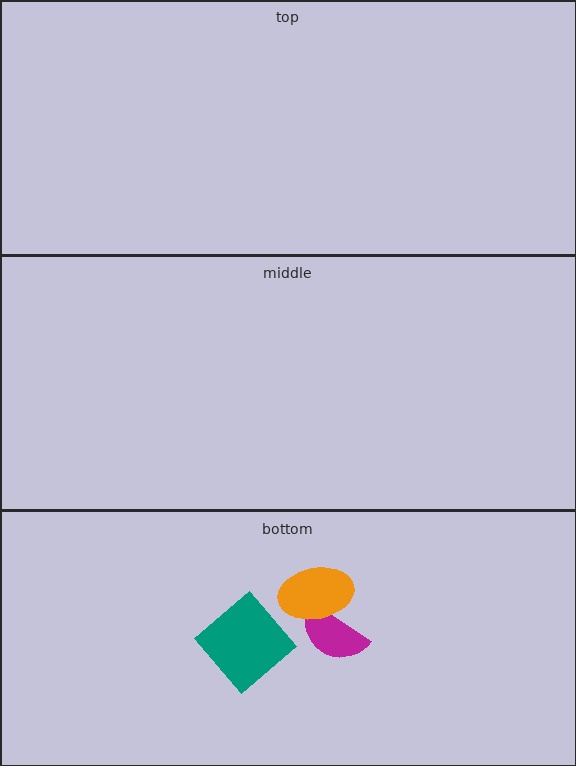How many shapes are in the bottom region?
3.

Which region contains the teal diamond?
The bottom region.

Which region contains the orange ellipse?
The bottom region.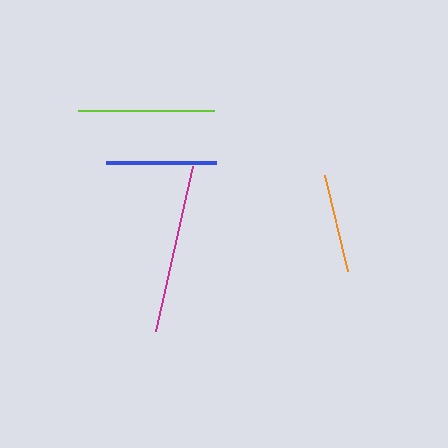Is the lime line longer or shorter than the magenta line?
The magenta line is longer than the lime line.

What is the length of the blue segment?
The blue segment is approximately 110 pixels long.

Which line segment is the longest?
The magenta line is the longest at approximately 169 pixels.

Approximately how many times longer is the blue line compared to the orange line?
The blue line is approximately 1.1 times the length of the orange line.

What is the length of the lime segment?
The lime segment is approximately 135 pixels long.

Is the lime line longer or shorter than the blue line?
The lime line is longer than the blue line.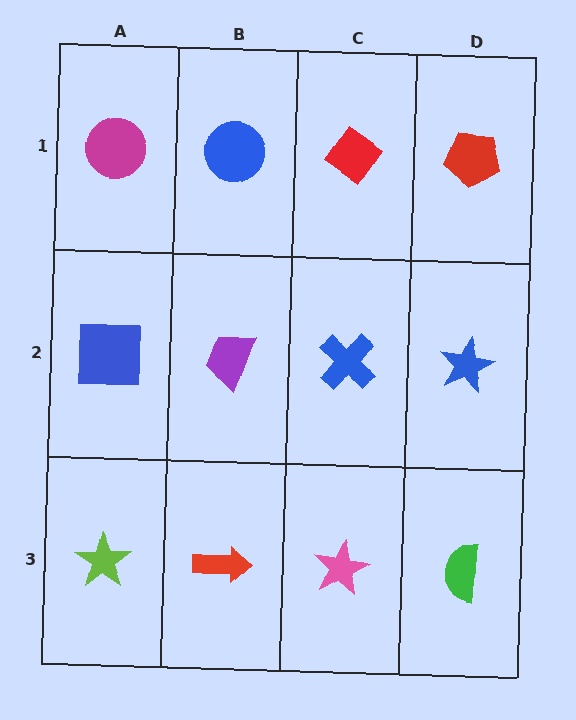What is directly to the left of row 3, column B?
A lime star.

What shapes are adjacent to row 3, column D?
A blue star (row 2, column D), a pink star (row 3, column C).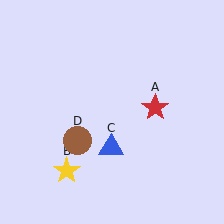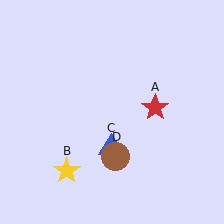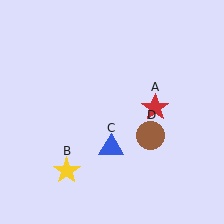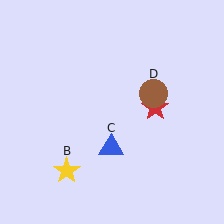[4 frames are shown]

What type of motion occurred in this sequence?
The brown circle (object D) rotated counterclockwise around the center of the scene.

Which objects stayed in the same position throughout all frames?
Red star (object A) and yellow star (object B) and blue triangle (object C) remained stationary.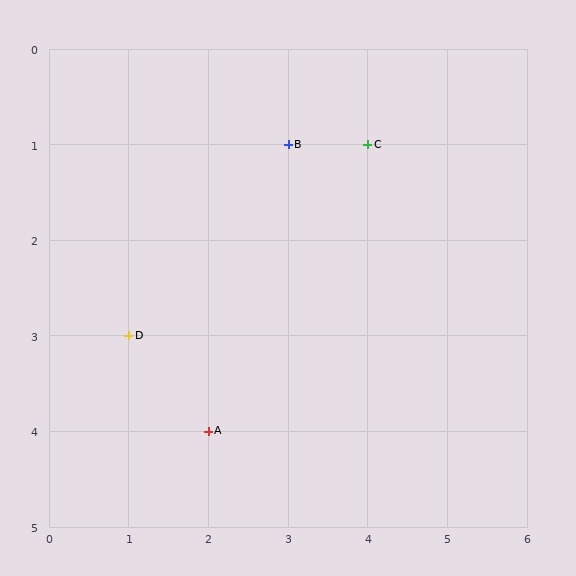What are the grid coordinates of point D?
Point D is at grid coordinates (1, 3).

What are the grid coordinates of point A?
Point A is at grid coordinates (2, 4).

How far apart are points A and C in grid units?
Points A and C are 2 columns and 3 rows apart (about 3.6 grid units diagonally).